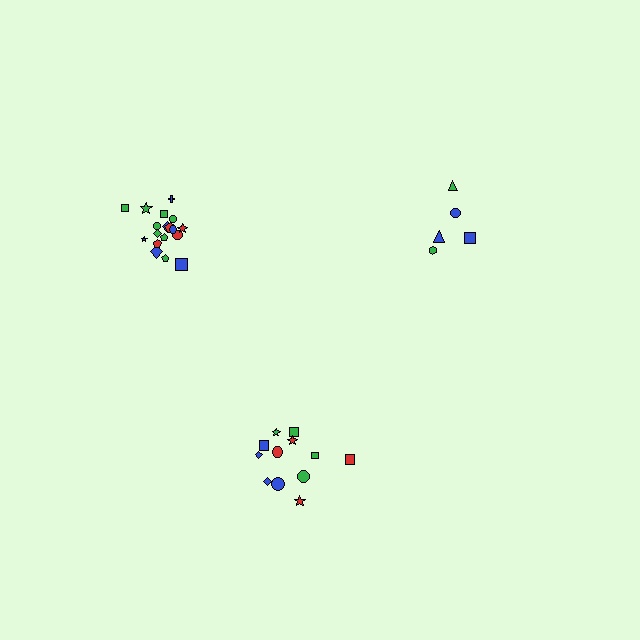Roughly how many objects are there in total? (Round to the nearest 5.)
Roughly 35 objects in total.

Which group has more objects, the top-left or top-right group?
The top-left group.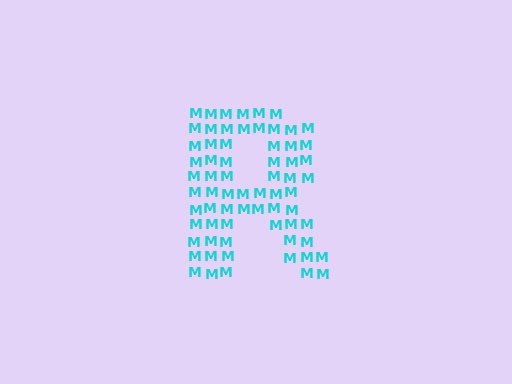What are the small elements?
The small elements are letter M's.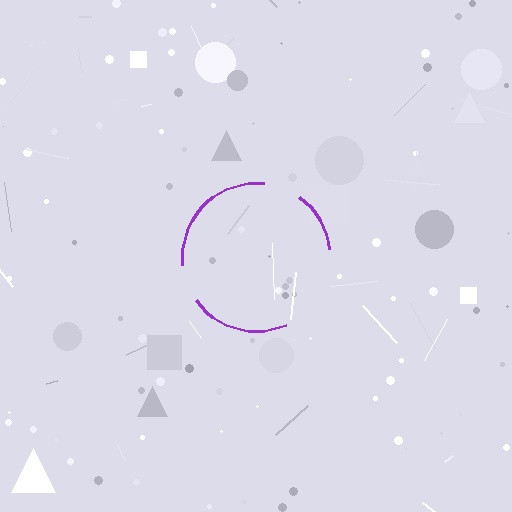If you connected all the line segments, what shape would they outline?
They would outline a circle.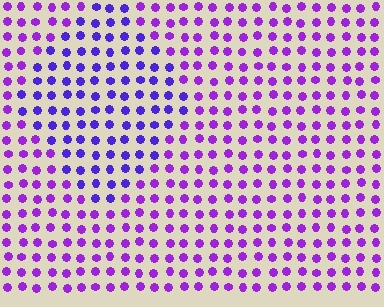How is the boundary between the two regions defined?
The boundary is defined purely by a slight shift in hue (about 27 degrees). Spacing, size, and orientation are identical on both sides.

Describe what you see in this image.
The image is filled with small purple elements in a uniform arrangement. A diamond-shaped region is visible where the elements are tinted to a slightly different hue, forming a subtle color boundary.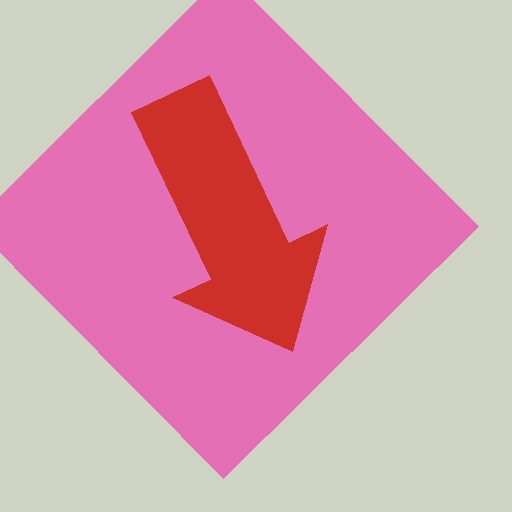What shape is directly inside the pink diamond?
The red arrow.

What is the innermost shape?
The red arrow.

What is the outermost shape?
The pink diamond.